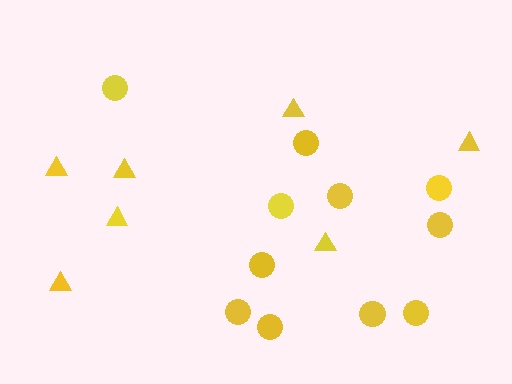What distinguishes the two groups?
There are 2 groups: one group of circles (11) and one group of triangles (7).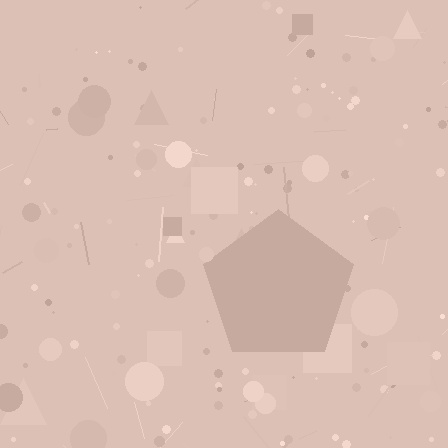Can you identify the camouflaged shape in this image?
The camouflaged shape is a pentagon.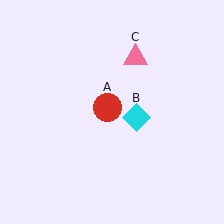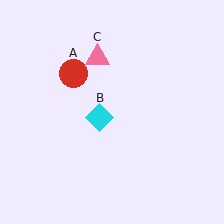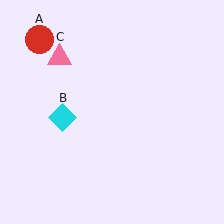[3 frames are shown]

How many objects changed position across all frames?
3 objects changed position: red circle (object A), cyan diamond (object B), pink triangle (object C).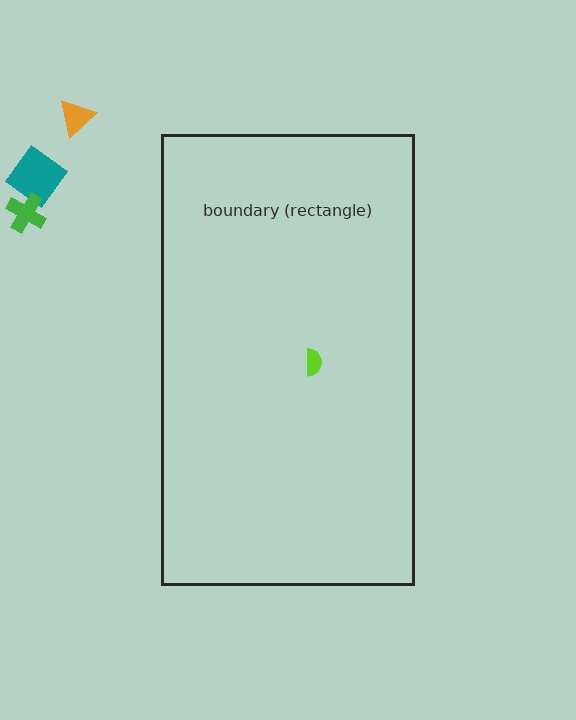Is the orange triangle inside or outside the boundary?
Outside.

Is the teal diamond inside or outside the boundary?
Outside.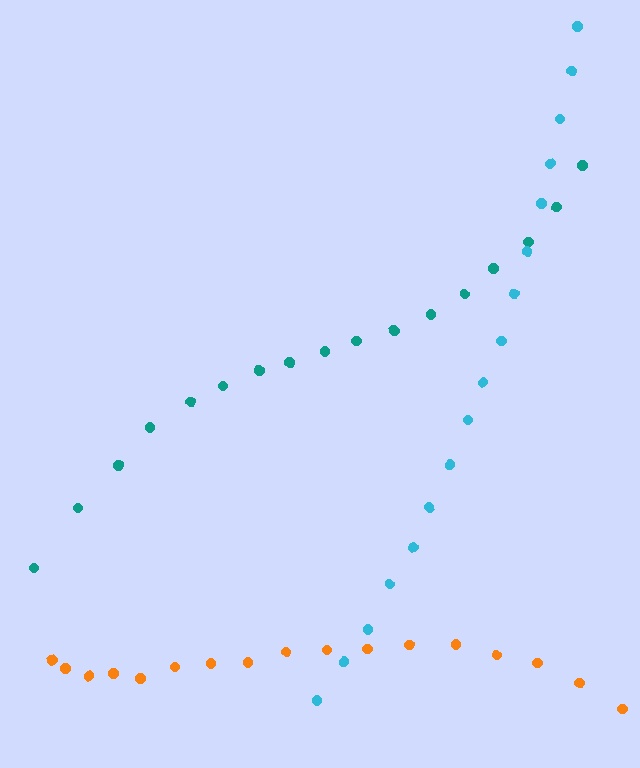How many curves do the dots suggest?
There are 3 distinct paths.